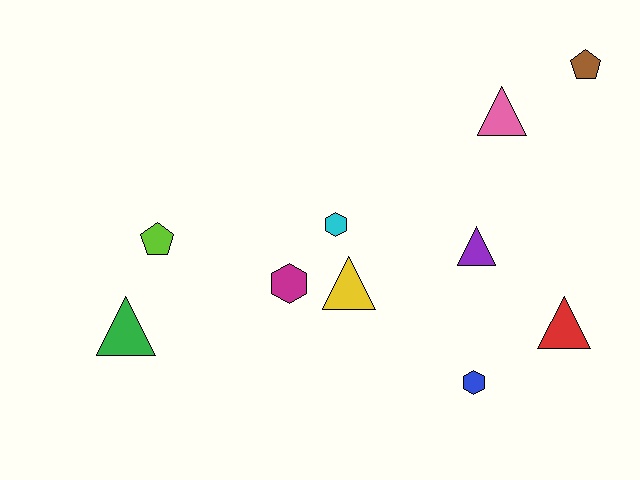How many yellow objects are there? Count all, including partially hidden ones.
There is 1 yellow object.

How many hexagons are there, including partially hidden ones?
There are 3 hexagons.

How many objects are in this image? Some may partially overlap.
There are 10 objects.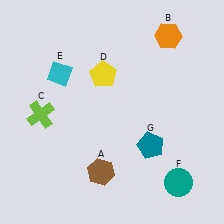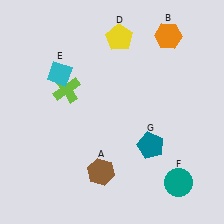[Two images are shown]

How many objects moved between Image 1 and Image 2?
2 objects moved between the two images.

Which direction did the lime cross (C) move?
The lime cross (C) moved right.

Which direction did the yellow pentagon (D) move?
The yellow pentagon (D) moved up.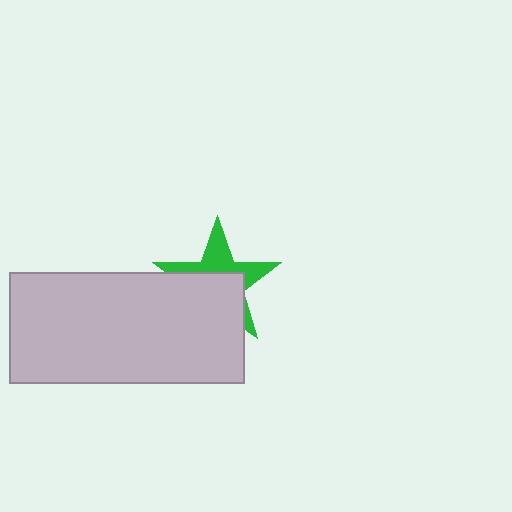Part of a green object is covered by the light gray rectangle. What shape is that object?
It is a star.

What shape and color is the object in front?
The object in front is a light gray rectangle.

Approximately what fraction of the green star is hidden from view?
Roughly 57% of the green star is hidden behind the light gray rectangle.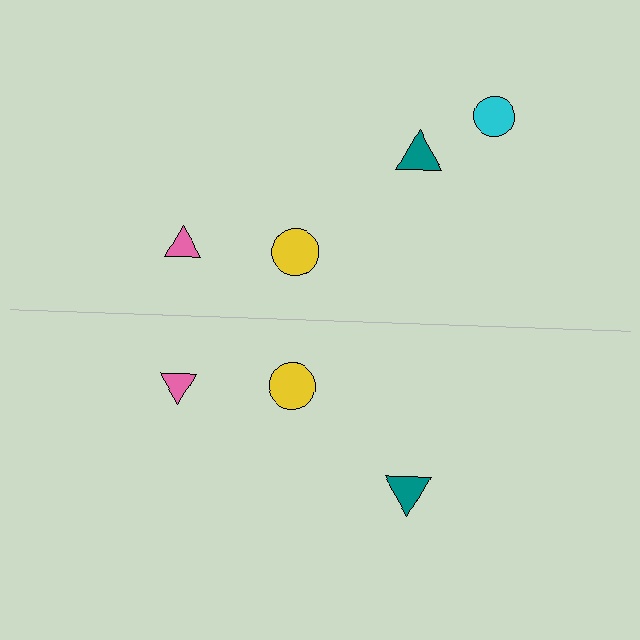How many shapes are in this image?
There are 7 shapes in this image.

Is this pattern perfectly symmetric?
No, the pattern is not perfectly symmetric. A cyan circle is missing from the bottom side.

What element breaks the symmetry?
A cyan circle is missing from the bottom side.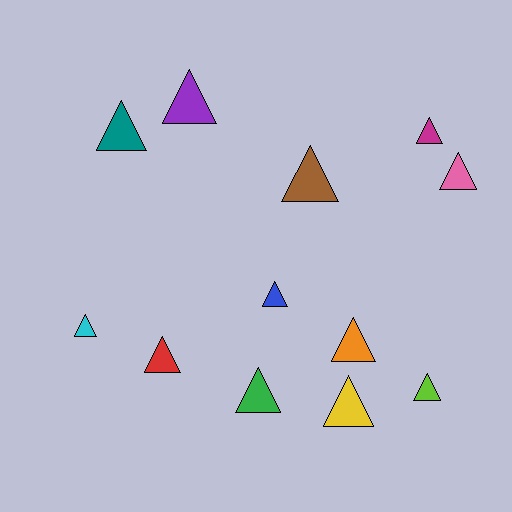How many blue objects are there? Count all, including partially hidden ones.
There is 1 blue object.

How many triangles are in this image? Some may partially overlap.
There are 12 triangles.